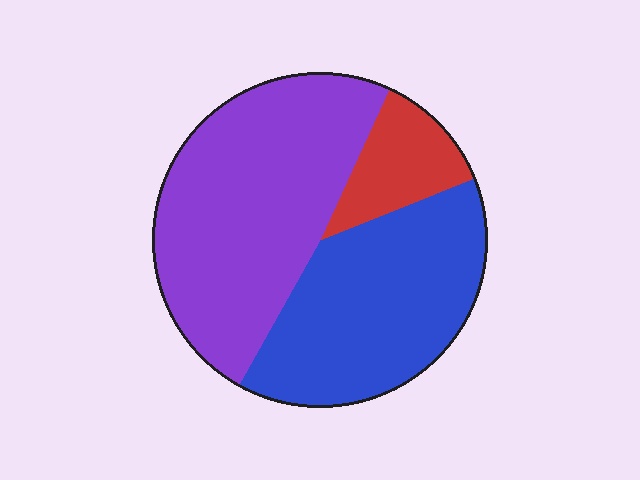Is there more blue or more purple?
Purple.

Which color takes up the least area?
Red, at roughly 10%.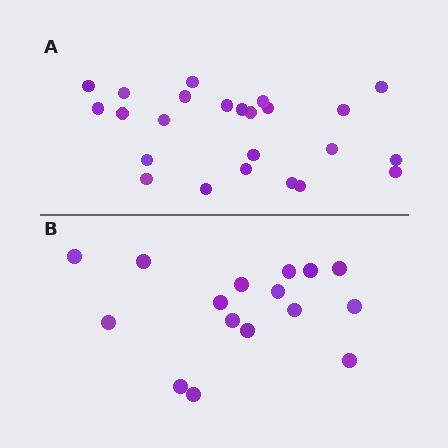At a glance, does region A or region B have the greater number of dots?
Region A (the top region) has more dots.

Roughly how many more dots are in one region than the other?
Region A has roughly 8 or so more dots than region B.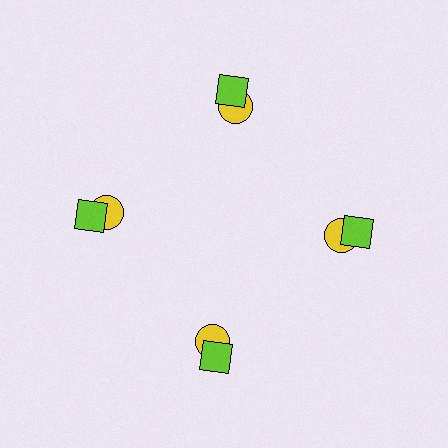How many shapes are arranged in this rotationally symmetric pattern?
There are 8 shapes, arranged in 4 groups of 2.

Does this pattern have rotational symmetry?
Yes, this pattern has 4-fold rotational symmetry. It looks the same after rotating 90 degrees around the center.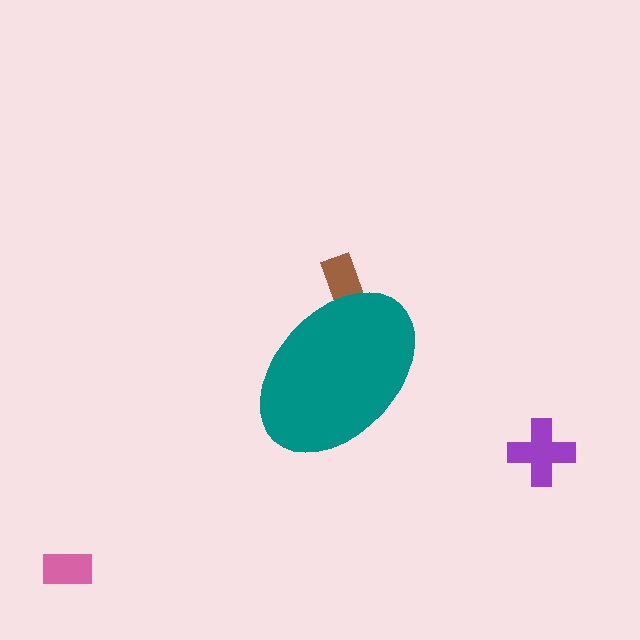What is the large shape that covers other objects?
A teal ellipse.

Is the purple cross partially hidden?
No, the purple cross is fully visible.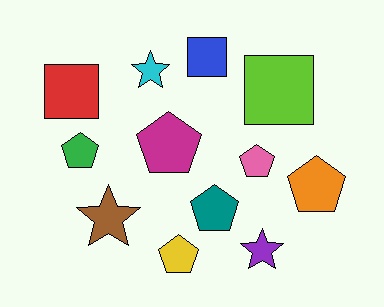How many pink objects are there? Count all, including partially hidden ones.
There is 1 pink object.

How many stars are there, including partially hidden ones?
There are 3 stars.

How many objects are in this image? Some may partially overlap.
There are 12 objects.